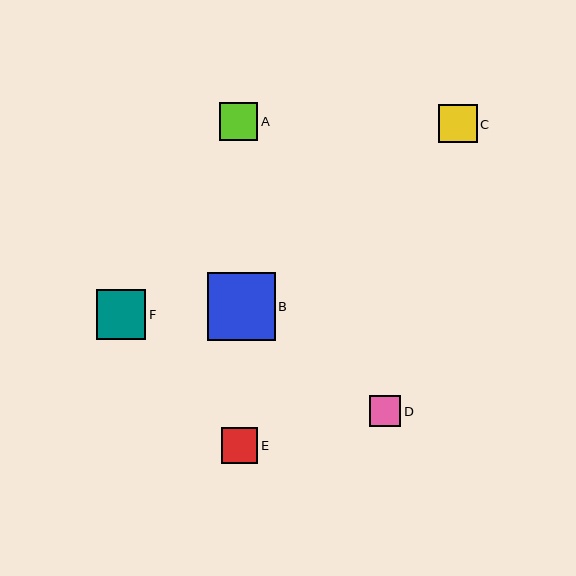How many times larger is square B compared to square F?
Square B is approximately 1.4 times the size of square F.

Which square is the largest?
Square B is the largest with a size of approximately 68 pixels.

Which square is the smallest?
Square D is the smallest with a size of approximately 31 pixels.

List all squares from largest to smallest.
From largest to smallest: B, F, C, A, E, D.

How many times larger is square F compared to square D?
Square F is approximately 1.6 times the size of square D.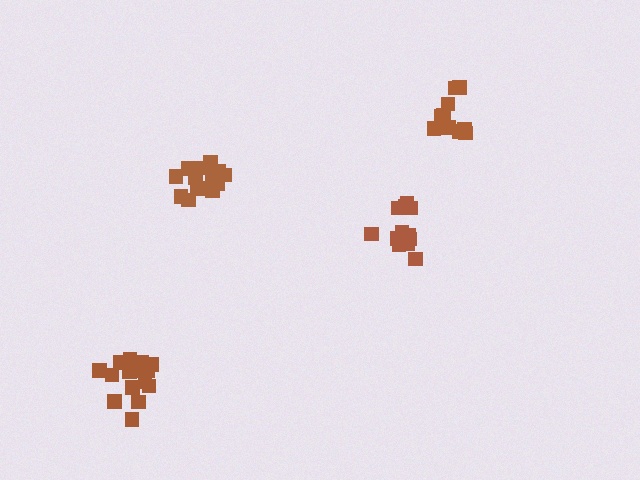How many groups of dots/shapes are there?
There are 4 groups.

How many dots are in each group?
Group 1: 13 dots, Group 2: 15 dots, Group 3: 11 dots, Group 4: 14 dots (53 total).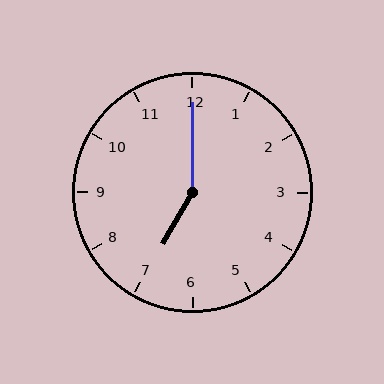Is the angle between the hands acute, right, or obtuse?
It is obtuse.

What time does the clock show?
7:00.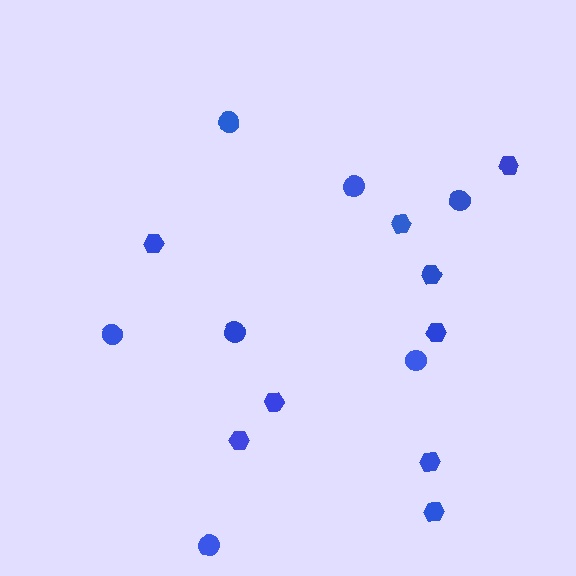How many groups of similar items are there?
There are 2 groups: one group of hexagons (9) and one group of circles (7).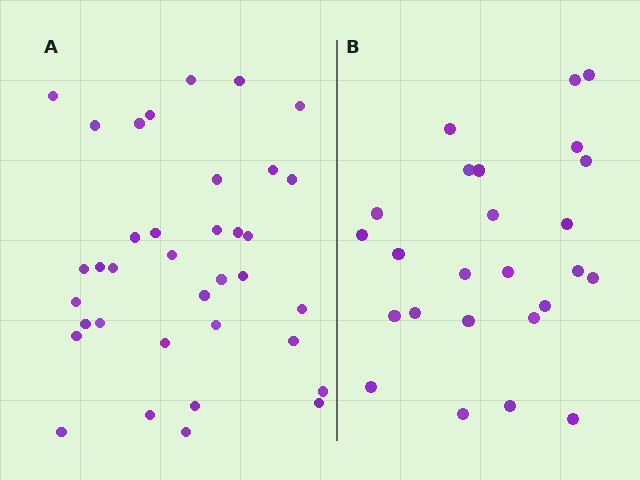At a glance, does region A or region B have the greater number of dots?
Region A (the left region) has more dots.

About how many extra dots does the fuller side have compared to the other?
Region A has roughly 12 or so more dots than region B.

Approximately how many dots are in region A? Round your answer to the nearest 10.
About 40 dots. (The exact count is 36, which rounds to 40.)